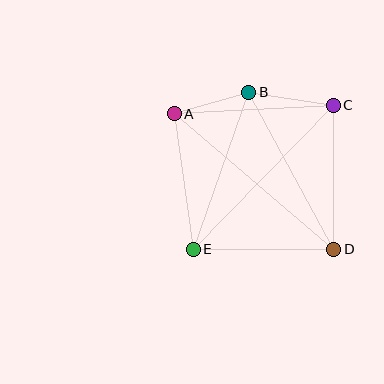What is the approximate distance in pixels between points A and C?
The distance between A and C is approximately 160 pixels.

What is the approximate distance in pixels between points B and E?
The distance between B and E is approximately 167 pixels.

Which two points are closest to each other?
Points A and B are closest to each other.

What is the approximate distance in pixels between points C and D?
The distance between C and D is approximately 144 pixels.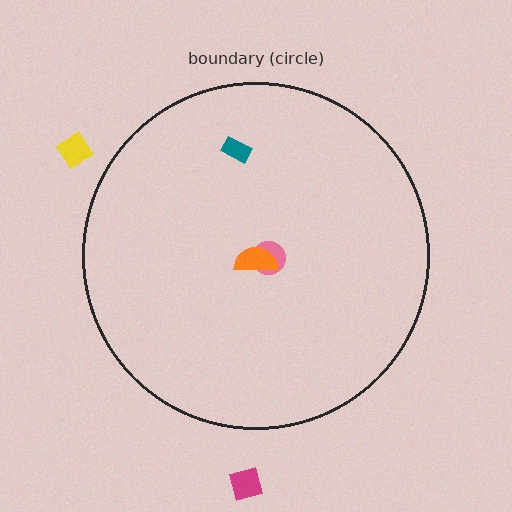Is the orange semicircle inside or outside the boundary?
Inside.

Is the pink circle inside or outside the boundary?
Inside.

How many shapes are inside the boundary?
3 inside, 2 outside.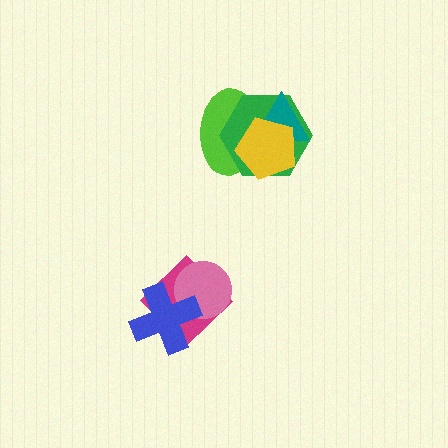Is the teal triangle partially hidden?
Yes, it is partially covered by another shape.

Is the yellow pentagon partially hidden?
No, no other shape covers it.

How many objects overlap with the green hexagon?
3 objects overlap with the green hexagon.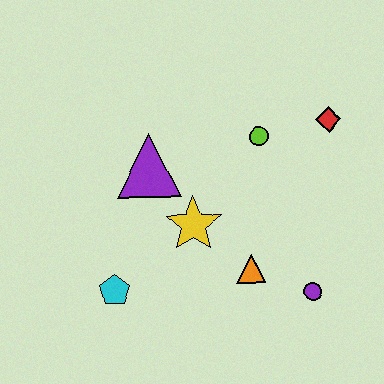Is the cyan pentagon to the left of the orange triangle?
Yes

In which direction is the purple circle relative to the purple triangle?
The purple circle is to the right of the purple triangle.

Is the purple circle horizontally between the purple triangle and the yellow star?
No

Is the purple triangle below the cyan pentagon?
No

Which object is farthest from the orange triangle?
The red diamond is farthest from the orange triangle.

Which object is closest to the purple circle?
The orange triangle is closest to the purple circle.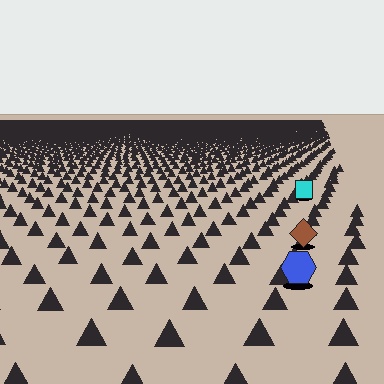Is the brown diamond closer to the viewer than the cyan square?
Yes. The brown diamond is closer — you can tell from the texture gradient: the ground texture is coarser near it.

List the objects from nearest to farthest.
From nearest to farthest: the blue hexagon, the brown diamond, the cyan square.